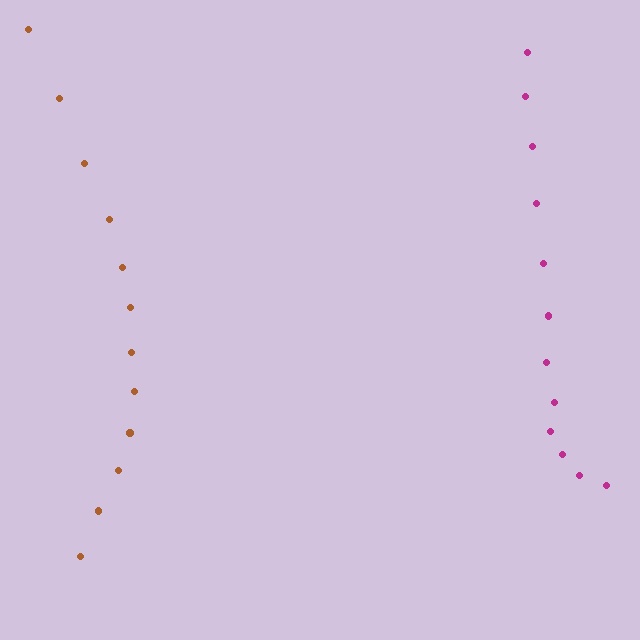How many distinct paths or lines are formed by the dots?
There are 2 distinct paths.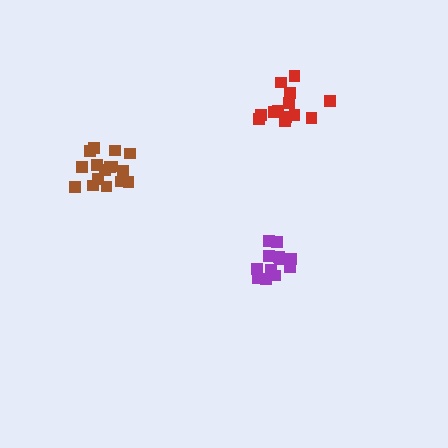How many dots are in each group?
Group 1: 16 dots, Group 2: 13 dots, Group 3: 12 dots (41 total).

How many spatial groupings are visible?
There are 3 spatial groupings.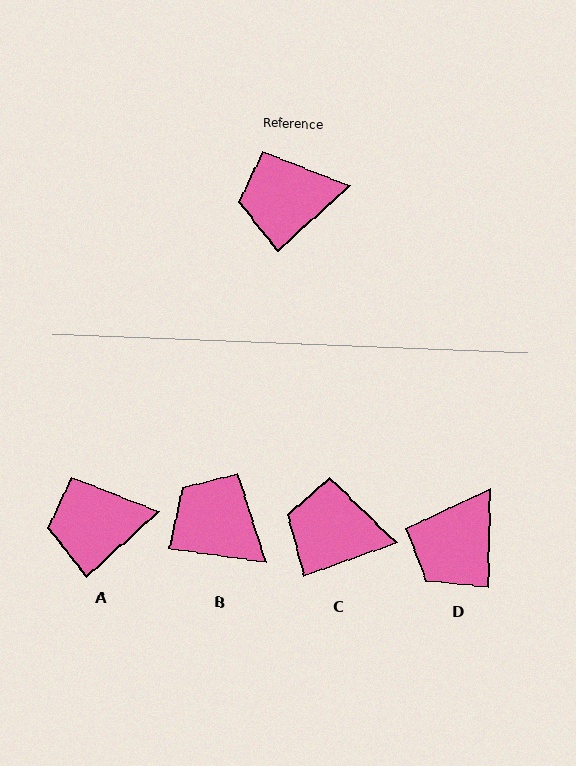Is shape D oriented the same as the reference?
No, it is off by about 46 degrees.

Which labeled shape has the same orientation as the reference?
A.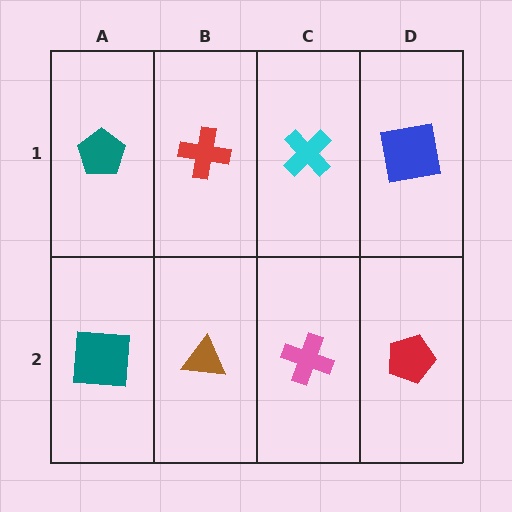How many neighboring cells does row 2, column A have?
2.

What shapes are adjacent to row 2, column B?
A red cross (row 1, column B), a teal square (row 2, column A), a pink cross (row 2, column C).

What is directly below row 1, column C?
A pink cross.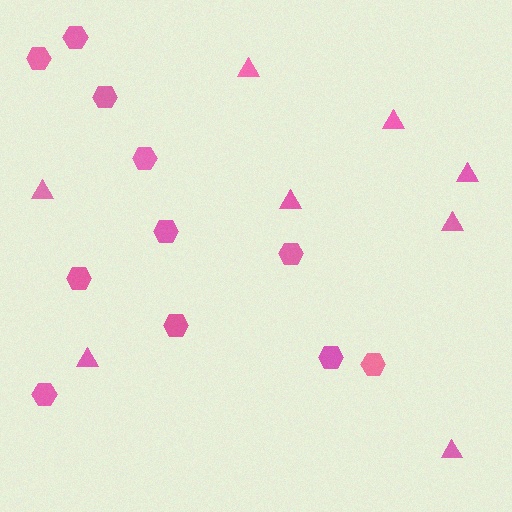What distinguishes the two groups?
There are 2 groups: one group of triangles (8) and one group of hexagons (11).